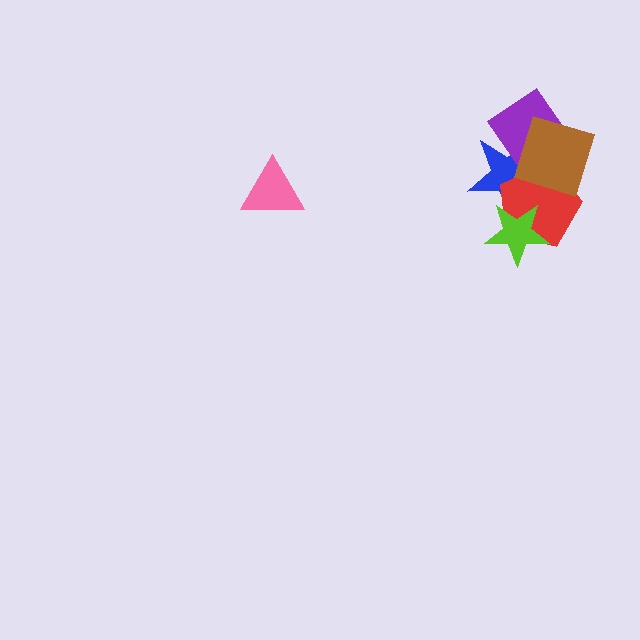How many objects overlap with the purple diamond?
3 objects overlap with the purple diamond.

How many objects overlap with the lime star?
2 objects overlap with the lime star.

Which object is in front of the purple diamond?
The brown diamond is in front of the purple diamond.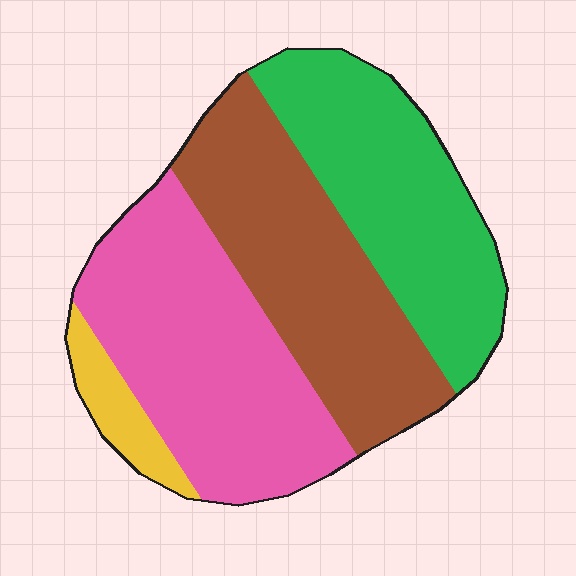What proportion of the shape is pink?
Pink takes up between a quarter and a half of the shape.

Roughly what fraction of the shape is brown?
Brown takes up about one third (1/3) of the shape.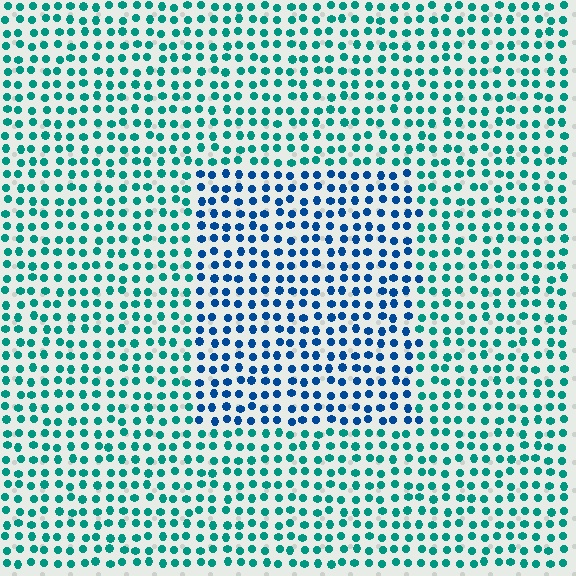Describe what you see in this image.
The image is filled with small teal elements in a uniform arrangement. A rectangle-shaped region is visible where the elements are tinted to a slightly different hue, forming a subtle color boundary.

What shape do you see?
I see a rectangle.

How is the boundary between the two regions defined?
The boundary is defined purely by a slight shift in hue (about 41 degrees). Spacing, size, and orientation are identical on both sides.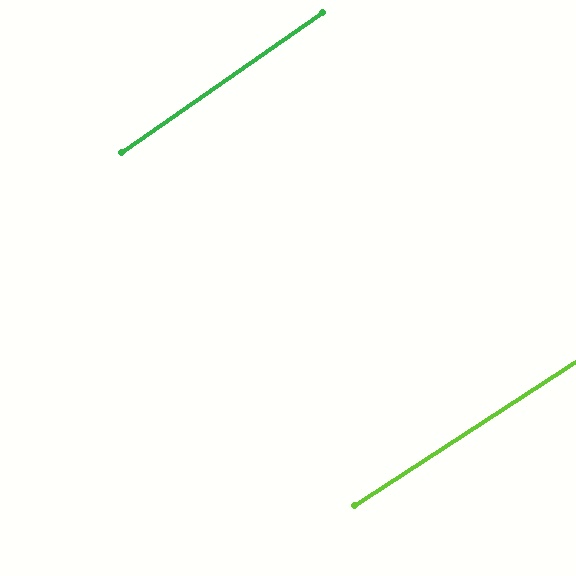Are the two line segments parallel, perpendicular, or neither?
Parallel — their directions differ by only 1.7°.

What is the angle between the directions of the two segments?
Approximately 2 degrees.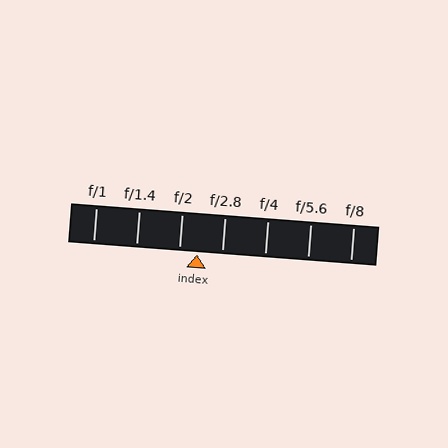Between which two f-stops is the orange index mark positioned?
The index mark is between f/2 and f/2.8.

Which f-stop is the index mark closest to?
The index mark is closest to f/2.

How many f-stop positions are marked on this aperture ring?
There are 7 f-stop positions marked.